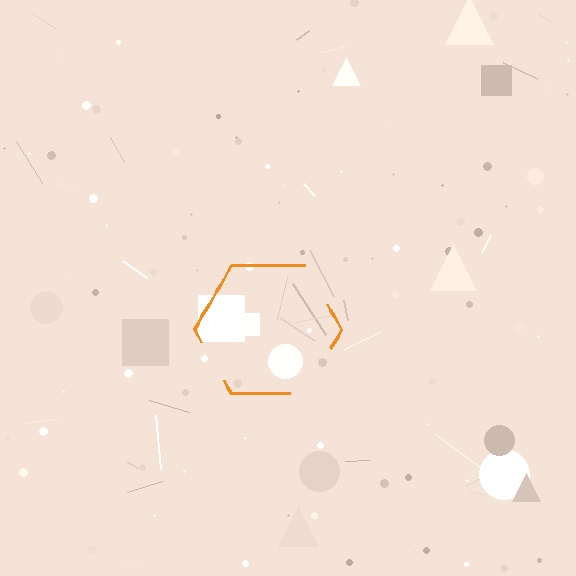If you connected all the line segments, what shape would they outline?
They would outline a hexagon.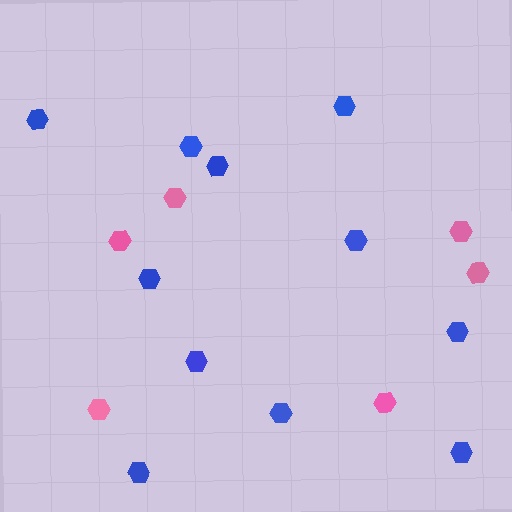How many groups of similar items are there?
There are 2 groups: one group of blue hexagons (11) and one group of pink hexagons (6).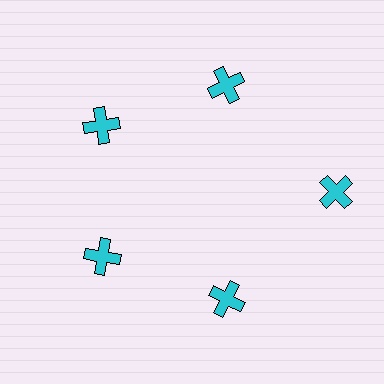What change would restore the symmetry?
The symmetry would be restored by moving it inward, back onto the ring so that all 5 crosses sit at equal angles and equal distance from the center.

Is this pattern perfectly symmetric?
No. The 5 cyan crosses are arranged in a ring, but one element near the 3 o'clock position is pushed outward from the center, breaking the 5-fold rotational symmetry.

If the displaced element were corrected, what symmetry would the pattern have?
It would have 5-fold rotational symmetry — the pattern would map onto itself every 72 degrees.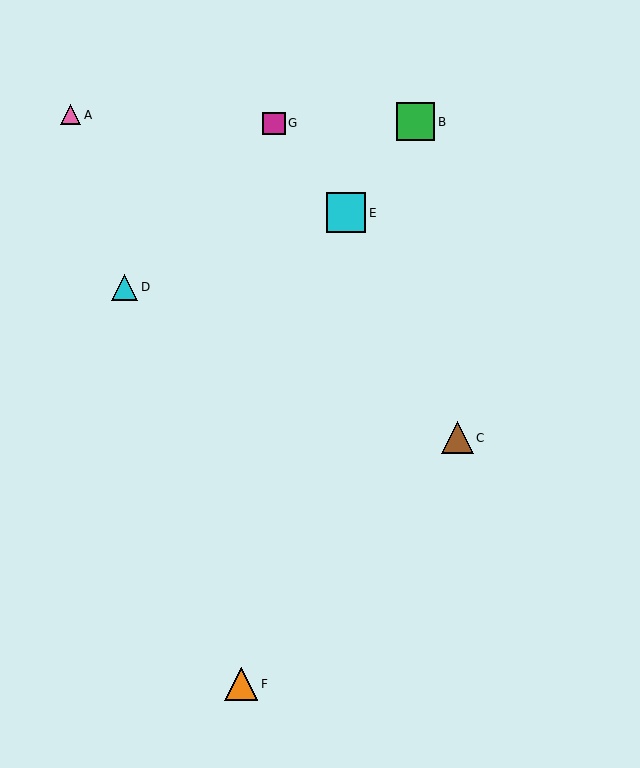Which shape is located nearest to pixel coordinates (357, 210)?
The cyan square (labeled E) at (346, 213) is nearest to that location.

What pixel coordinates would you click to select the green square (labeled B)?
Click at (416, 122) to select the green square B.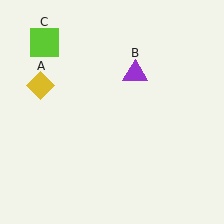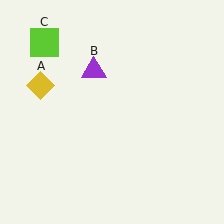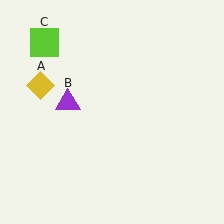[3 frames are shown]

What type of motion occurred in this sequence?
The purple triangle (object B) rotated counterclockwise around the center of the scene.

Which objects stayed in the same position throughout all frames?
Yellow diamond (object A) and lime square (object C) remained stationary.